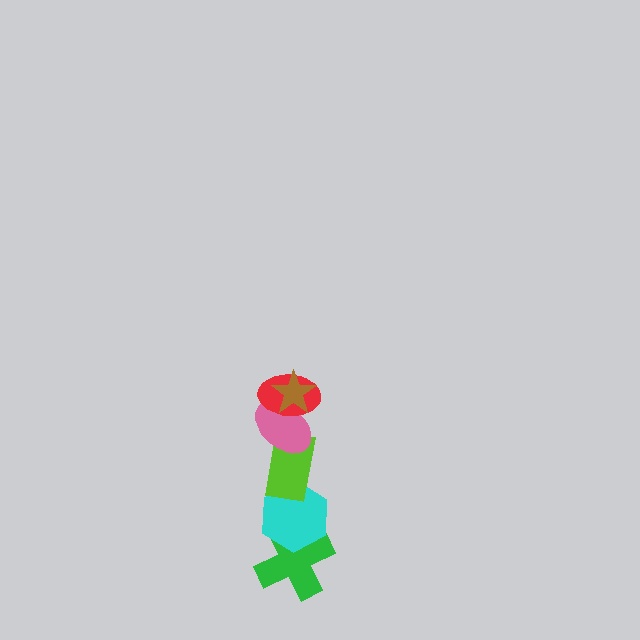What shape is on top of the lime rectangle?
The pink ellipse is on top of the lime rectangle.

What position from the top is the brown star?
The brown star is 1st from the top.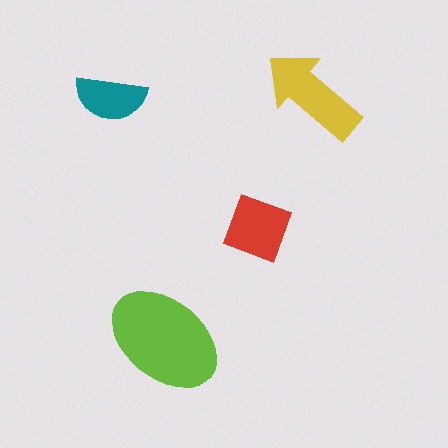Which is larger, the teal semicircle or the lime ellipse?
The lime ellipse.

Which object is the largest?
The lime ellipse.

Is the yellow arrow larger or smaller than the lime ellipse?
Smaller.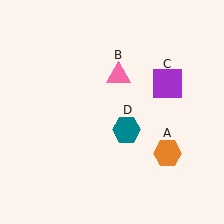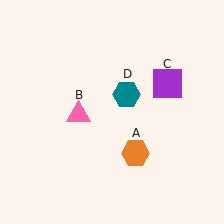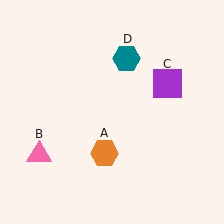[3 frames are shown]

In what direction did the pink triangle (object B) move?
The pink triangle (object B) moved down and to the left.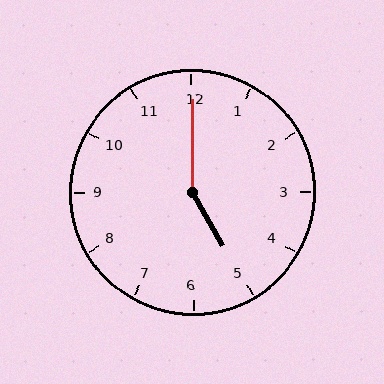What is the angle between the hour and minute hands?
Approximately 150 degrees.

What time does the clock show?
5:00.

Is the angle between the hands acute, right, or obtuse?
It is obtuse.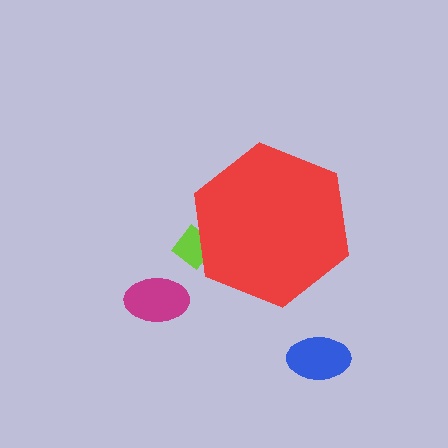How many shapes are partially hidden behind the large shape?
1 shape is partially hidden.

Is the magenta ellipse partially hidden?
No, the magenta ellipse is fully visible.